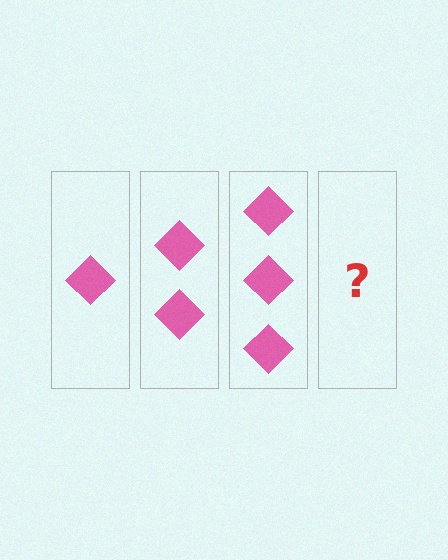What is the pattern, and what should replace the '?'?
The pattern is that each step adds one more diamond. The '?' should be 4 diamonds.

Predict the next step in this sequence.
The next step is 4 diamonds.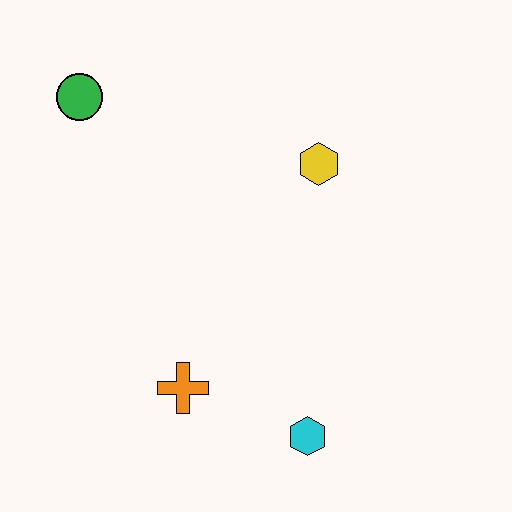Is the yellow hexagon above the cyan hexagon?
Yes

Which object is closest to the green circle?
The yellow hexagon is closest to the green circle.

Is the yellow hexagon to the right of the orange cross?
Yes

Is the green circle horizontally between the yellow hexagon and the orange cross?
No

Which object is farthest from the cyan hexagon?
The green circle is farthest from the cyan hexagon.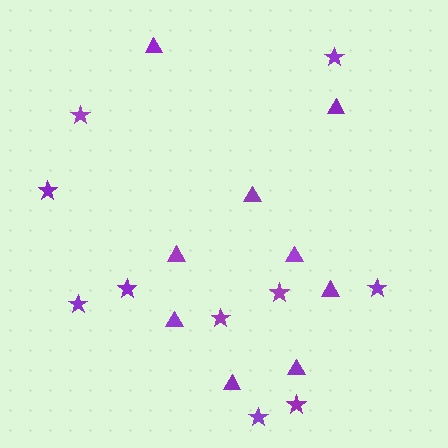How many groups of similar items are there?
There are 2 groups: one group of stars (10) and one group of triangles (9).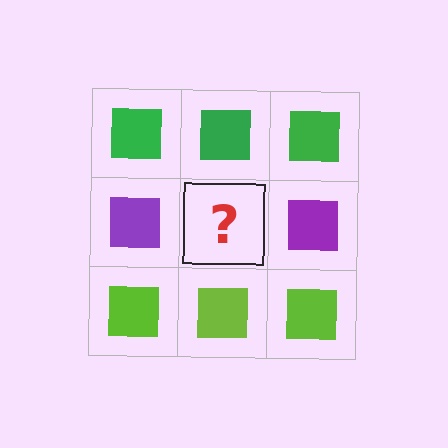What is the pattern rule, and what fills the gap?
The rule is that each row has a consistent color. The gap should be filled with a purple square.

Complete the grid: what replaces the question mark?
The question mark should be replaced with a purple square.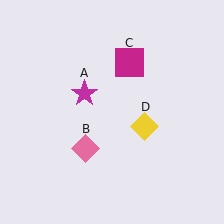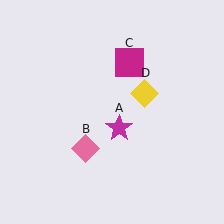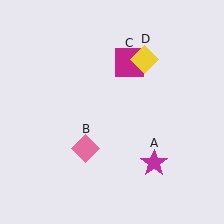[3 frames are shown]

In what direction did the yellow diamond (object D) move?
The yellow diamond (object D) moved up.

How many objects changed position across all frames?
2 objects changed position: magenta star (object A), yellow diamond (object D).